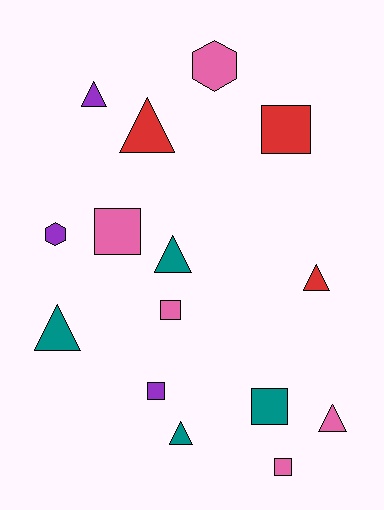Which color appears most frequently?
Pink, with 5 objects.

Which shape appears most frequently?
Triangle, with 7 objects.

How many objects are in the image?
There are 15 objects.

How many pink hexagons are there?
There is 1 pink hexagon.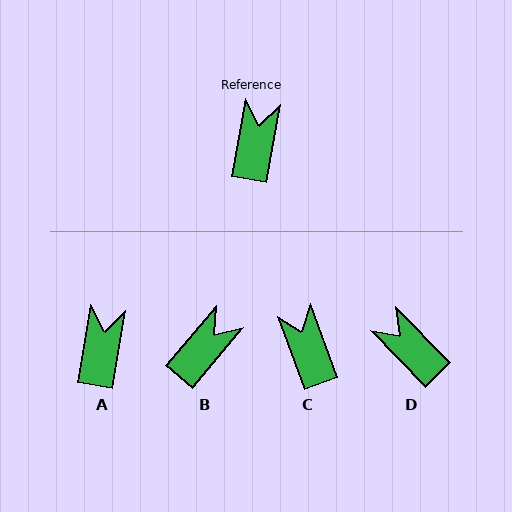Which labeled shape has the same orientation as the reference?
A.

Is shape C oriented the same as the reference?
No, it is off by about 31 degrees.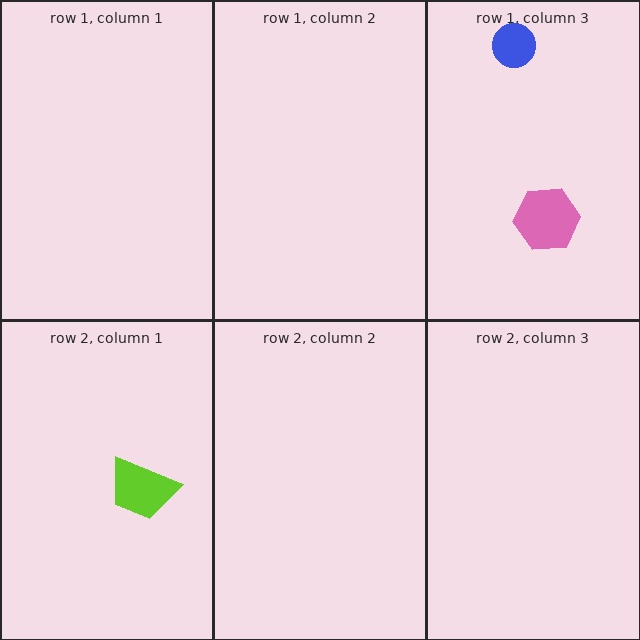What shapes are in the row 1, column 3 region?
The blue circle, the pink hexagon.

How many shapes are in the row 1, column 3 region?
2.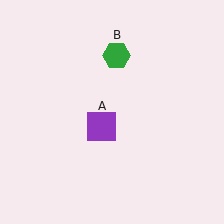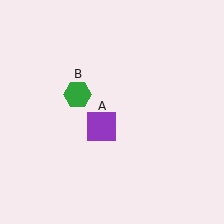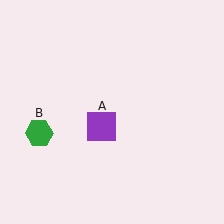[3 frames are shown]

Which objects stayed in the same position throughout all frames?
Purple square (object A) remained stationary.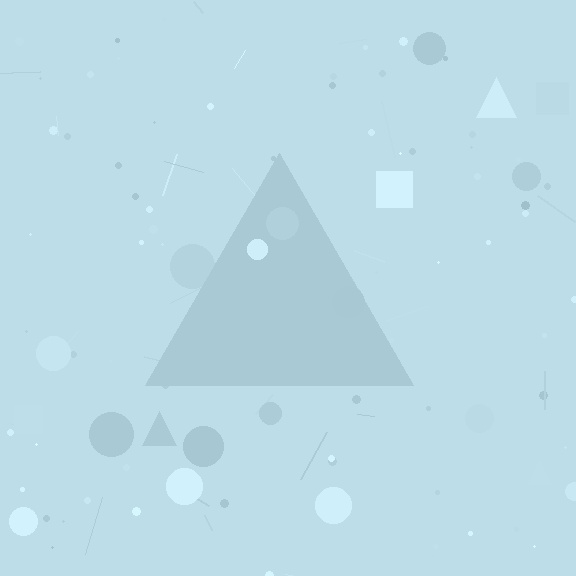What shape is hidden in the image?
A triangle is hidden in the image.